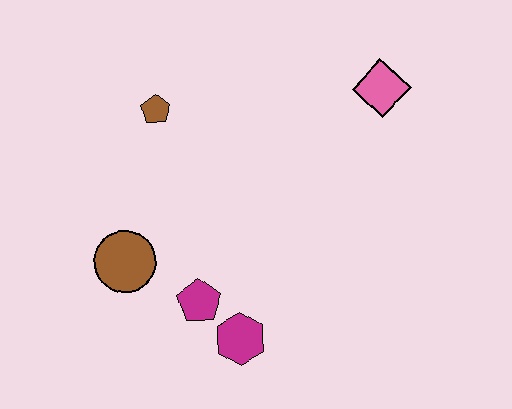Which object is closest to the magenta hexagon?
The magenta pentagon is closest to the magenta hexagon.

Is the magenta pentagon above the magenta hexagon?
Yes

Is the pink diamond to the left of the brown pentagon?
No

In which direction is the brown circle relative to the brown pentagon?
The brown circle is below the brown pentagon.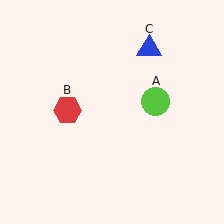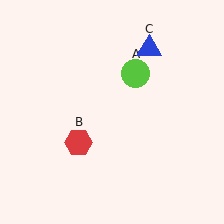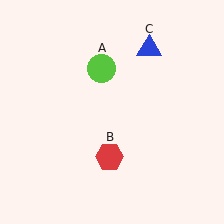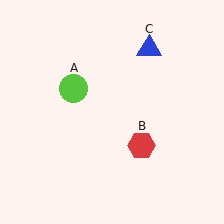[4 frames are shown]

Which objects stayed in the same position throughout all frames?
Blue triangle (object C) remained stationary.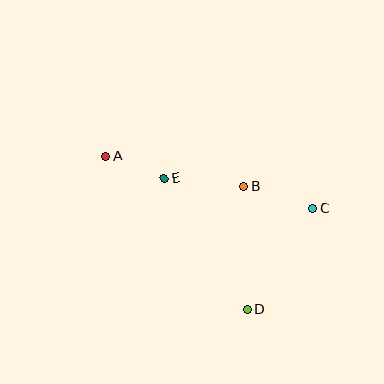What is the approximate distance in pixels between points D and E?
The distance between D and E is approximately 155 pixels.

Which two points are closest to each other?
Points A and E are closest to each other.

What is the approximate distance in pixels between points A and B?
The distance between A and B is approximately 141 pixels.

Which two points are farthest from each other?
Points A and C are farthest from each other.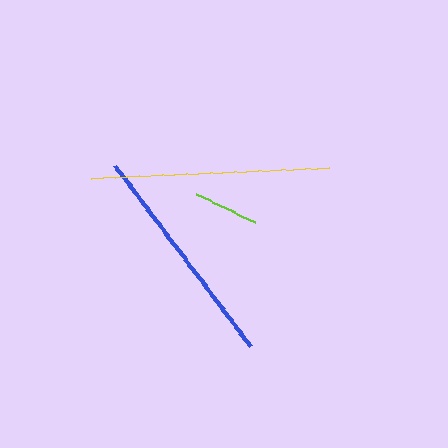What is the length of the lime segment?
The lime segment is approximately 65 pixels long.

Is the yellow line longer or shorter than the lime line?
The yellow line is longer than the lime line.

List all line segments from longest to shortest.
From longest to shortest: yellow, blue, lime.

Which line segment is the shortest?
The lime line is the shortest at approximately 65 pixels.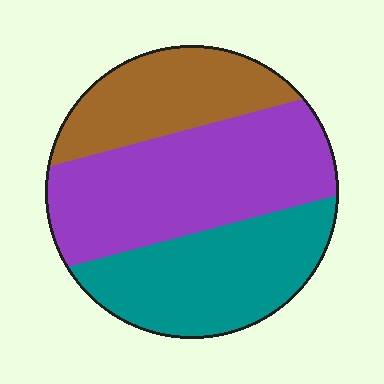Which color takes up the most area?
Purple, at roughly 45%.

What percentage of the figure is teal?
Teal covers roughly 35% of the figure.